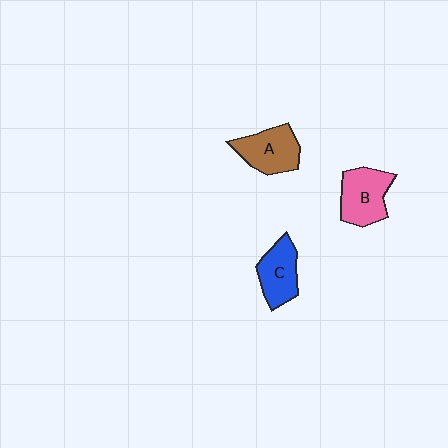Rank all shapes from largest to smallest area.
From largest to smallest: B (pink), A (brown), C (blue).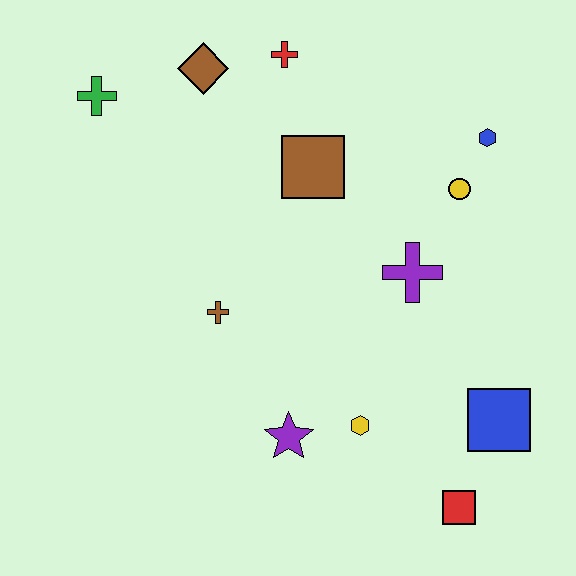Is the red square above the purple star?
No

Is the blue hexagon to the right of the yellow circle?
Yes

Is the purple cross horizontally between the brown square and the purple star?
No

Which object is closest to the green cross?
The brown diamond is closest to the green cross.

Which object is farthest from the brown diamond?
The red square is farthest from the brown diamond.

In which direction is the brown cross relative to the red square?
The brown cross is to the left of the red square.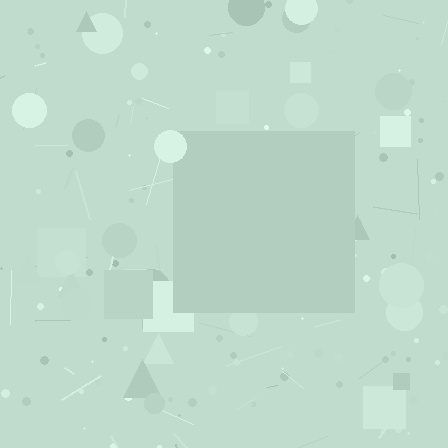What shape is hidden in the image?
A square is hidden in the image.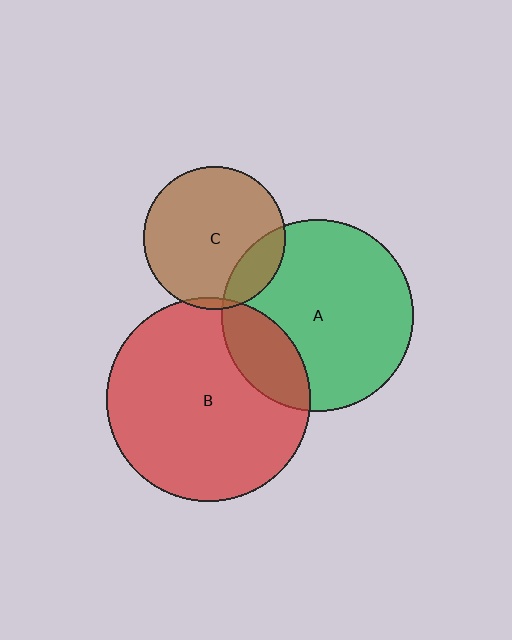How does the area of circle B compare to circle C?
Approximately 2.1 times.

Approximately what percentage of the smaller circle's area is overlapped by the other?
Approximately 15%.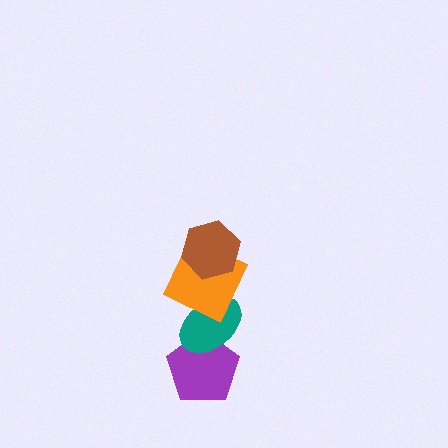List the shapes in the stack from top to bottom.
From top to bottom: the brown hexagon, the orange square, the teal ellipse, the purple pentagon.